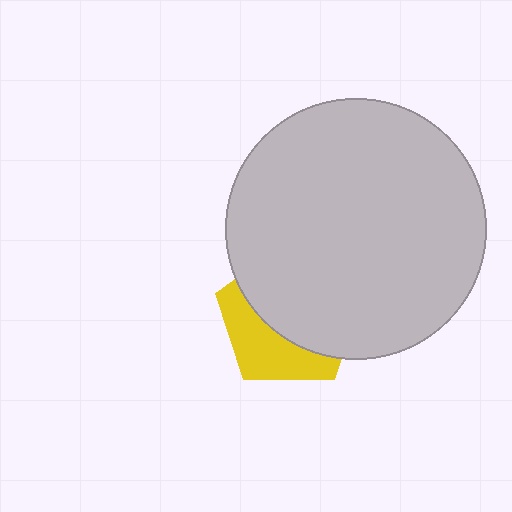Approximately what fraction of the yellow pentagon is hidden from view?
Roughly 62% of the yellow pentagon is hidden behind the light gray circle.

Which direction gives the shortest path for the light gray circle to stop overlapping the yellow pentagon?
Moving up gives the shortest separation.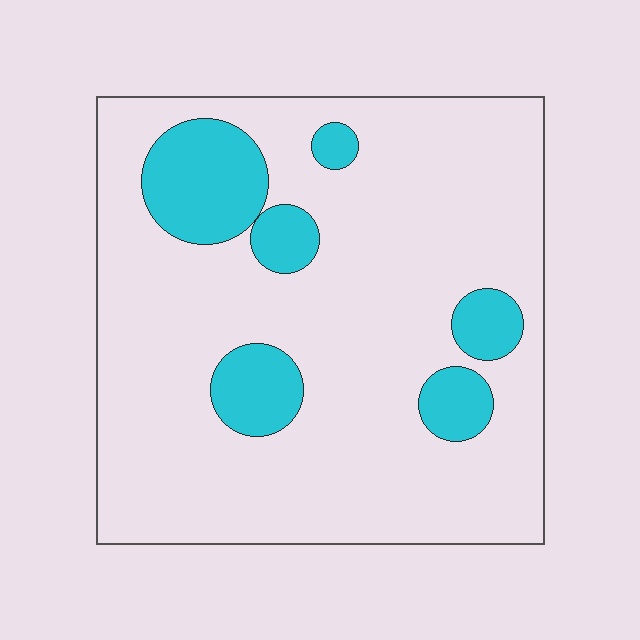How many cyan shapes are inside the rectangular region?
6.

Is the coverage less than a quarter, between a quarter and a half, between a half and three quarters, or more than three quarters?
Less than a quarter.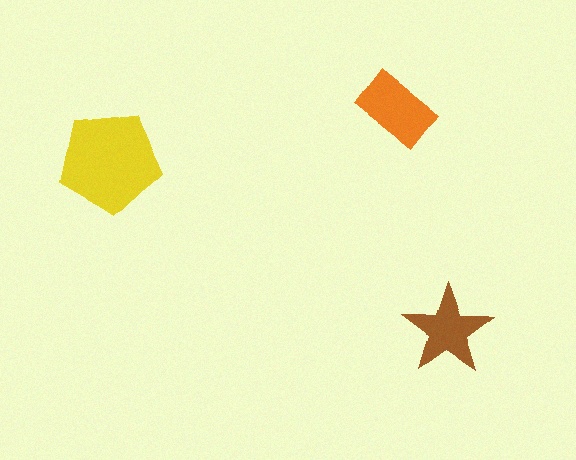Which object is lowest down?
The brown star is bottommost.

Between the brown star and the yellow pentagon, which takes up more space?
The yellow pentagon.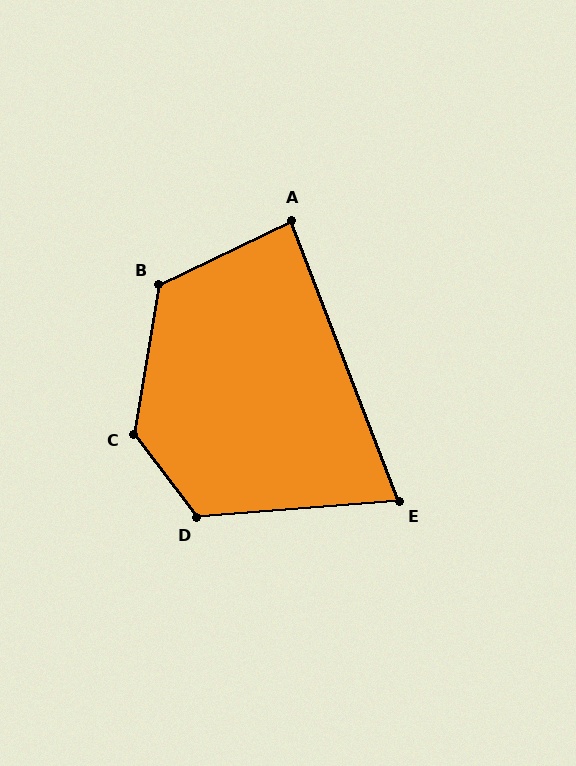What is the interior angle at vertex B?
Approximately 125 degrees (obtuse).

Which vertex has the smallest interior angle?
E, at approximately 74 degrees.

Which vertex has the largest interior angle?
C, at approximately 133 degrees.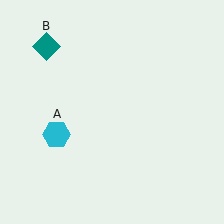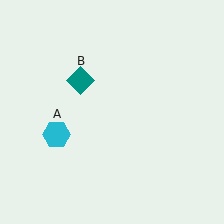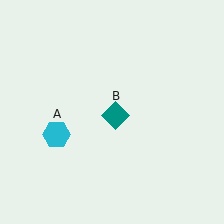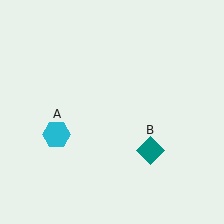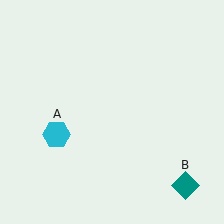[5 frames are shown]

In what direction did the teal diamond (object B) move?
The teal diamond (object B) moved down and to the right.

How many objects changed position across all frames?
1 object changed position: teal diamond (object B).